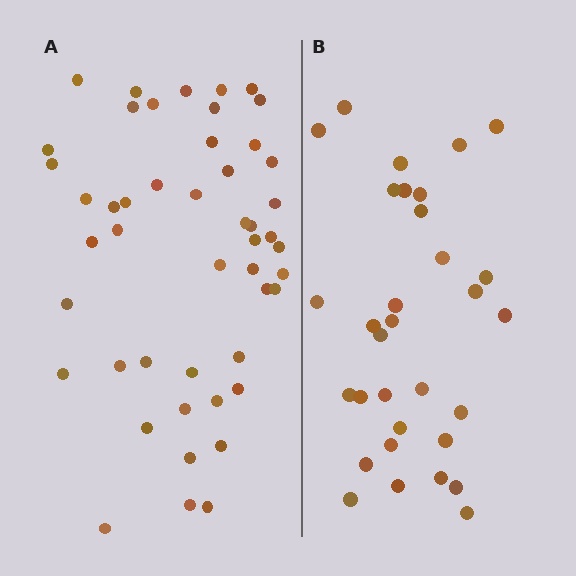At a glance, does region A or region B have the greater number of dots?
Region A (the left region) has more dots.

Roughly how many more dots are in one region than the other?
Region A has approximately 15 more dots than region B.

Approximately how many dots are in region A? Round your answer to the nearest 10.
About 50 dots. (The exact count is 48, which rounds to 50.)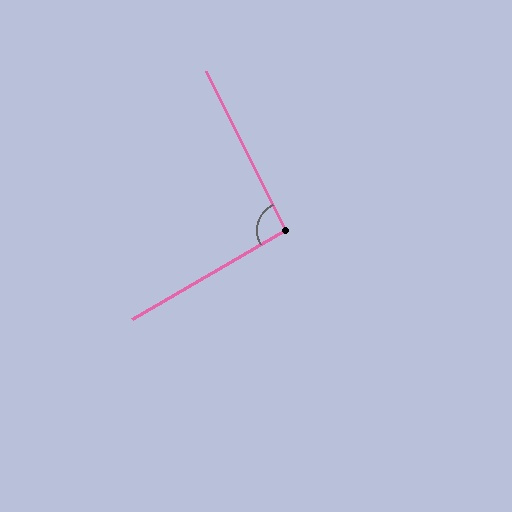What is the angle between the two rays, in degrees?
Approximately 94 degrees.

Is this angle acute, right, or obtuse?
It is approximately a right angle.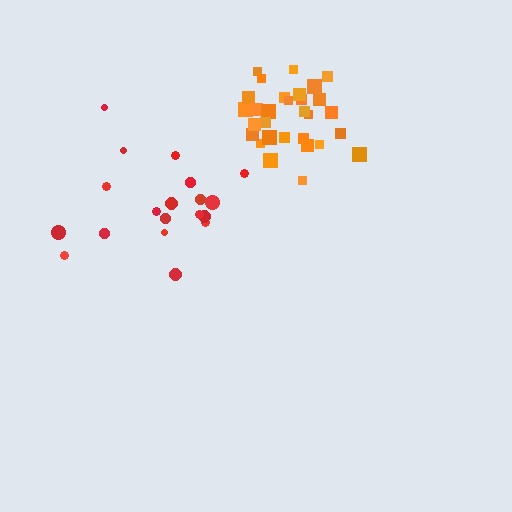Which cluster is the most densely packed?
Orange.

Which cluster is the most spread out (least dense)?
Red.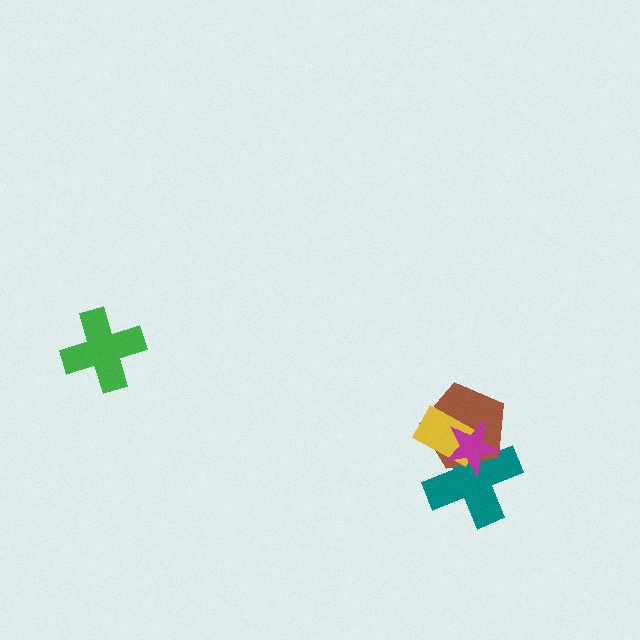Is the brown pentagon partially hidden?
Yes, it is partially covered by another shape.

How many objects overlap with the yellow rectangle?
3 objects overlap with the yellow rectangle.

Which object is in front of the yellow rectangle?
The magenta star is in front of the yellow rectangle.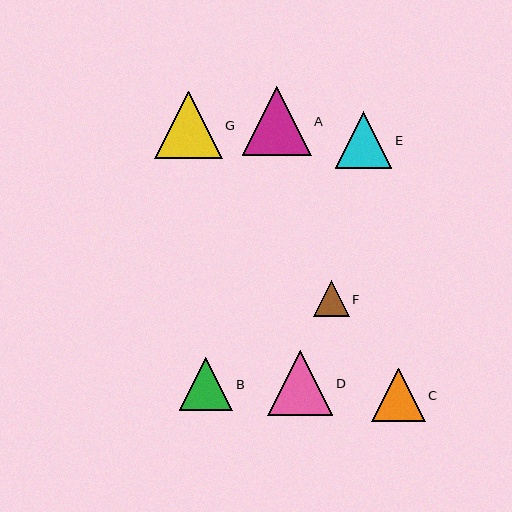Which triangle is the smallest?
Triangle F is the smallest with a size of approximately 35 pixels.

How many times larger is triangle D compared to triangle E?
Triangle D is approximately 1.1 times the size of triangle E.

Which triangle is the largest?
Triangle A is the largest with a size of approximately 69 pixels.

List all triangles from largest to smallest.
From largest to smallest: A, G, D, E, C, B, F.